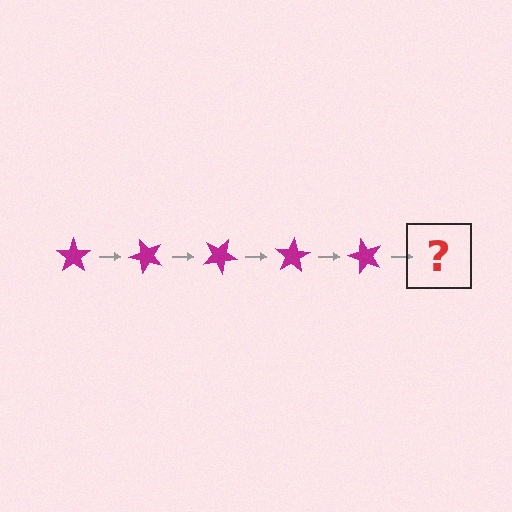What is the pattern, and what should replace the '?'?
The pattern is that the star rotates 50 degrees each step. The '?' should be a magenta star rotated 250 degrees.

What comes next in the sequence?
The next element should be a magenta star rotated 250 degrees.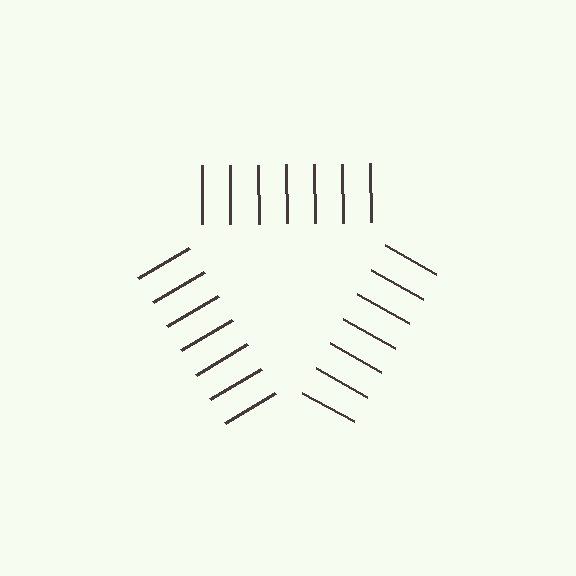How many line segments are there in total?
21 — 7 along each of the 3 edges.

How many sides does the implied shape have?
3 sides — the line-ends trace a triangle.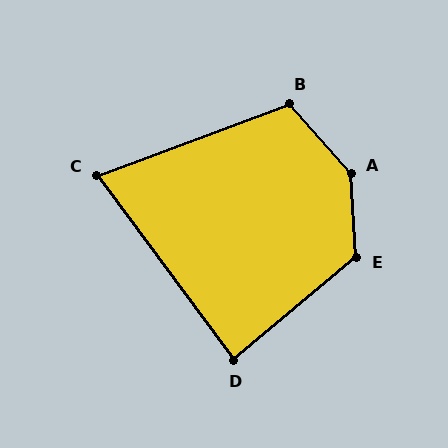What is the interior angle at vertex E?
Approximately 126 degrees (obtuse).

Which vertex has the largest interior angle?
A, at approximately 142 degrees.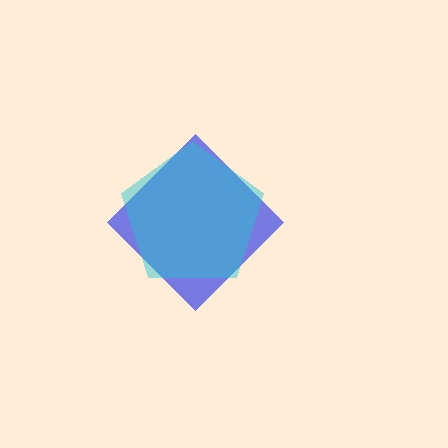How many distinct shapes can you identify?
There are 2 distinct shapes: a blue diamond, a cyan pentagon.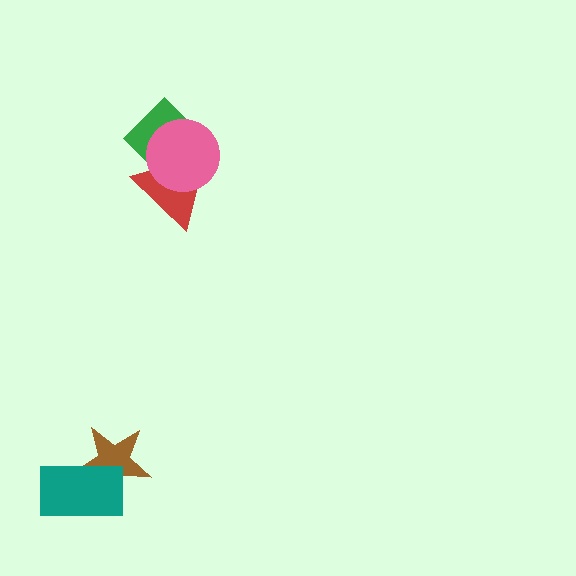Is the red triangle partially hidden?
Yes, it is partially covered by another shape.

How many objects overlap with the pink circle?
2 objects overlap with the pink circle.